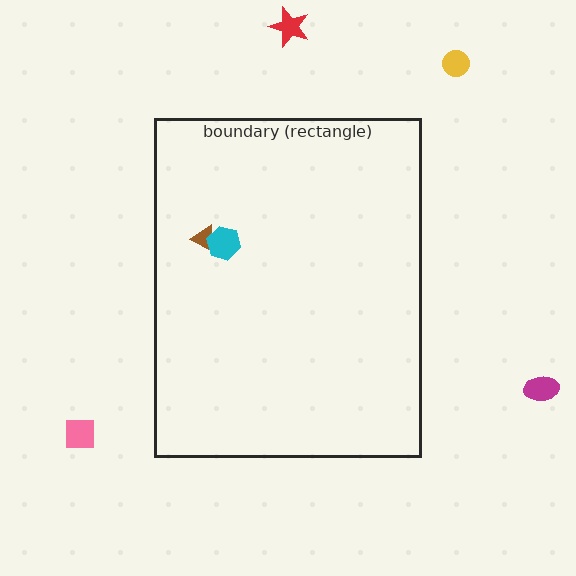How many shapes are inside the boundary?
2 inside, 4 outside.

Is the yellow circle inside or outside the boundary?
Outside.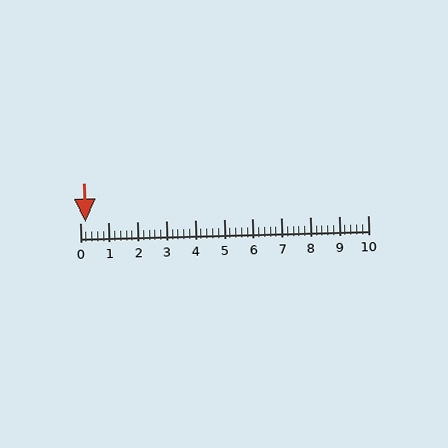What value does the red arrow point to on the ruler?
The red arrow points to approximately 0.2.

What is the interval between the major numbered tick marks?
The major tick marks are spaced 1 units apart.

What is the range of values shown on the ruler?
The ruler shows values from 0 to 10.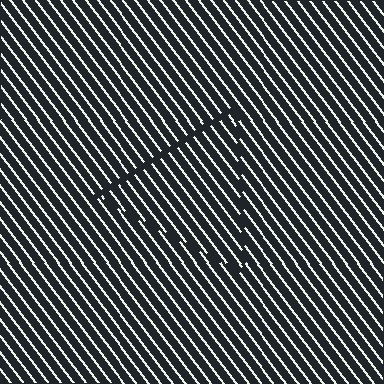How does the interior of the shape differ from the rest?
The interior of the shape contains the same grating, shifted by half a period — the contour is defined by the phase discontinuity where line-ends from the inner and outer gratings abut.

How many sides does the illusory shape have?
3 sides — the line-ends trace a triangle.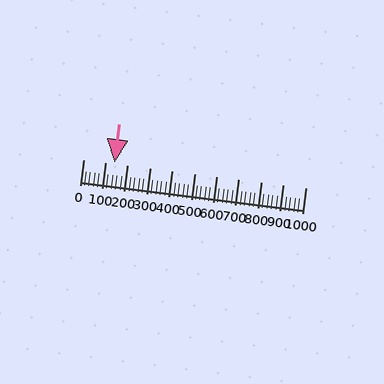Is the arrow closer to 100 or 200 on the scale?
The arrow is closer to 100.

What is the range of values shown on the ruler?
The ruler shows values from 0 to 1000.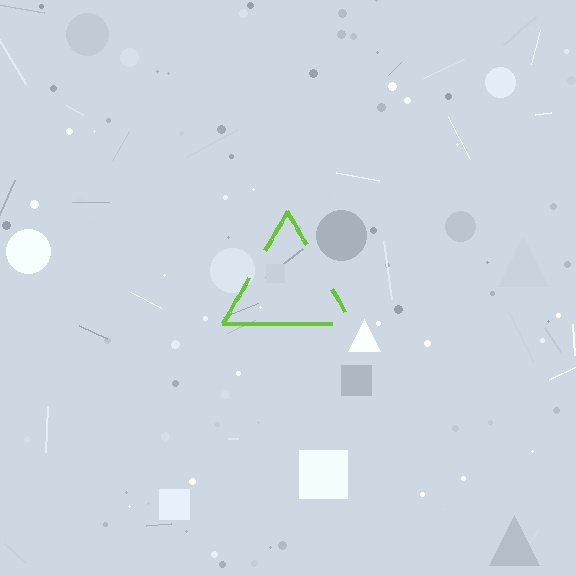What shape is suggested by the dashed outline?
The dashed outline suggests a triangle.